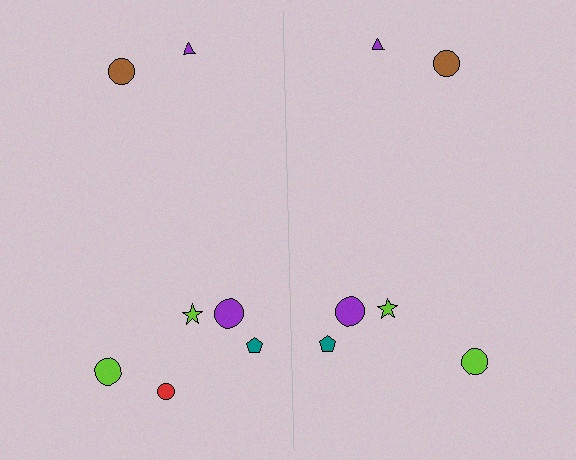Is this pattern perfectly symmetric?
No, the pattern is not perfectly symmetric. A red circle is missing from the right side.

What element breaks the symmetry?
A red circle is missing from the right side.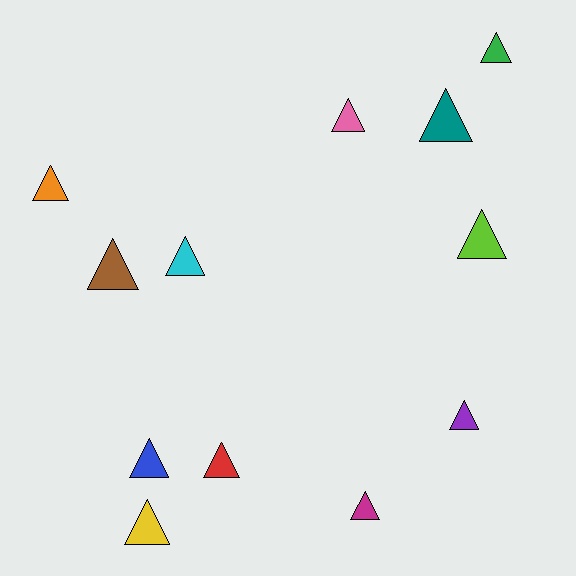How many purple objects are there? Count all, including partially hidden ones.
There is 1 purple object.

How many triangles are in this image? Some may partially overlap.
There are 12 triangles.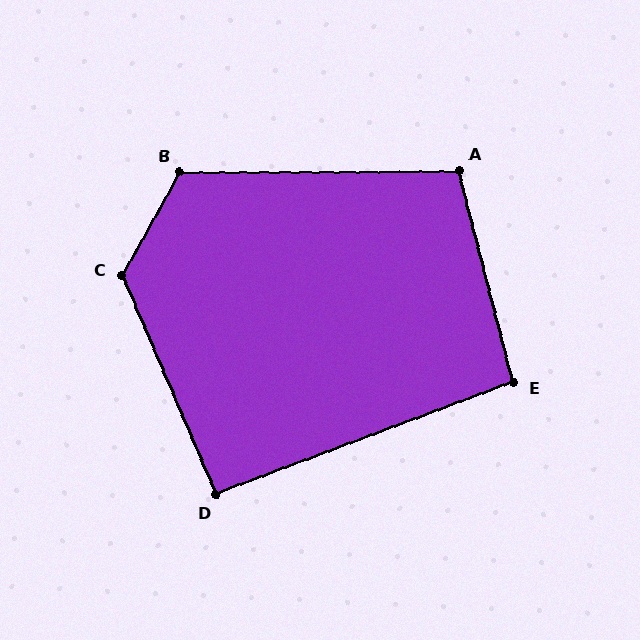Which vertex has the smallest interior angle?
D, at approximately 93 degrees.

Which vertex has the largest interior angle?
C, at approximately 127 degrees.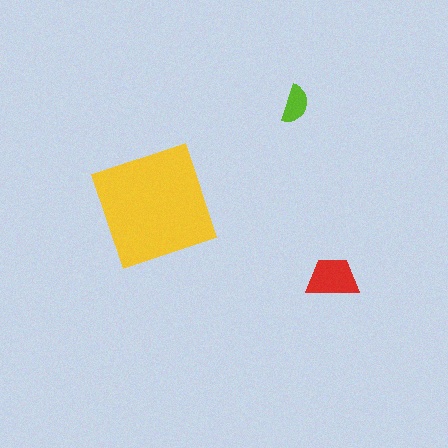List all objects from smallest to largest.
The lime semicircle, the red trapezoid, the yellow square.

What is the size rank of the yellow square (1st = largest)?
1st.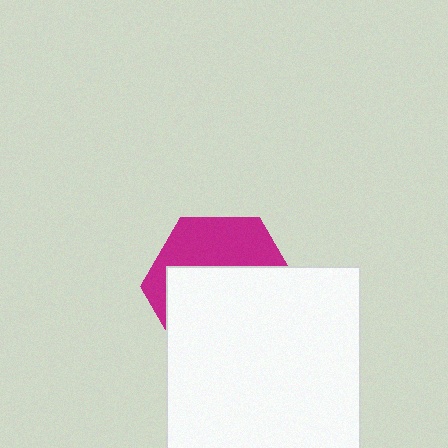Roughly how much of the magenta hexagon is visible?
A small part of it is visible (roughly 37%).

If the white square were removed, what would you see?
You would see the complete magenta hexagon.